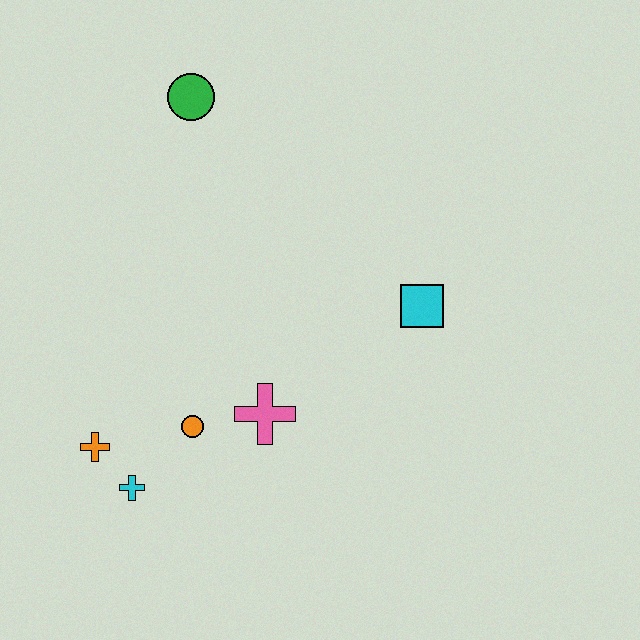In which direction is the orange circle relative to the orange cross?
The orange circle is to the right of the orange cross.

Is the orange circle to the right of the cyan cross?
Yes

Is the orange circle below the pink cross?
Yes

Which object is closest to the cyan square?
The pink cross is closest to the cyan square.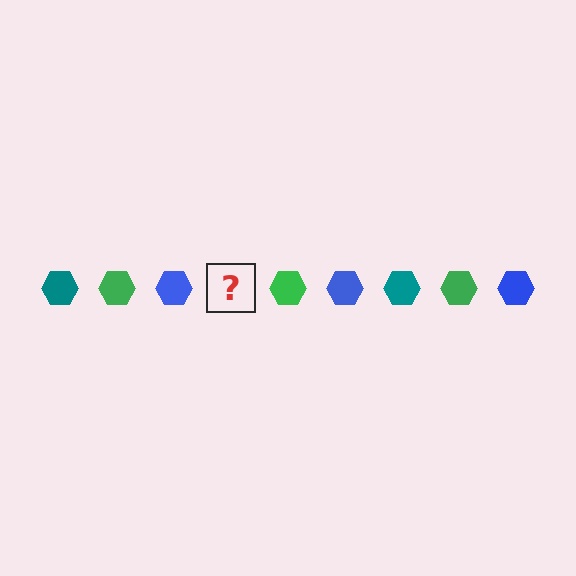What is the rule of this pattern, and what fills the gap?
The rule is that the pattern cycles through teal, green, blue hexagons. The gap should be filled with a teal hexagon.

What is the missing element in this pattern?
The missing element is a teal hexagon.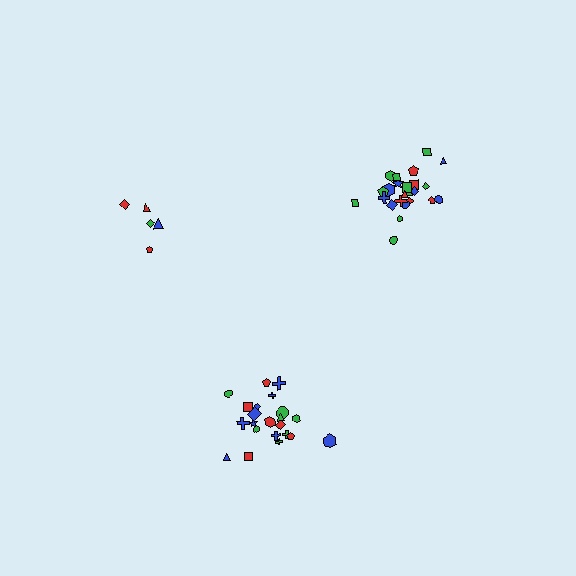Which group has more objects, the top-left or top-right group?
The top-right group.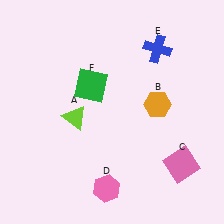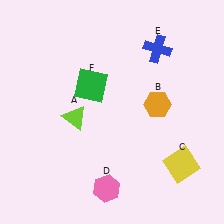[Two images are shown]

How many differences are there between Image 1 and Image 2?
There is 1 difference between the two images.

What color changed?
The square (C) changed from pink in Image 1 to yellow in Image 2.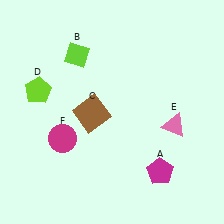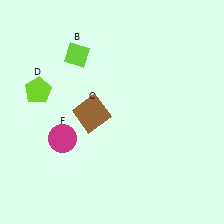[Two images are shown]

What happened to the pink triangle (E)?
The pink triangle (E) was removed in Image 2. It was in the bottom-right area of Image 1.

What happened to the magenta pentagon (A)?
The magenta pentagon (A) was removed in Image 2. It was in the bottom-right area of Image 1.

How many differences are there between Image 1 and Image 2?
There are 2 differences between the two images.